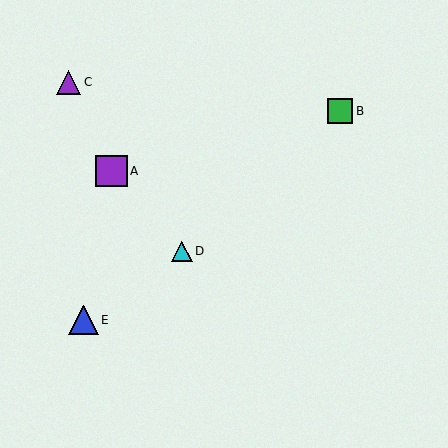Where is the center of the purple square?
The center of the purple square is at (111, 171).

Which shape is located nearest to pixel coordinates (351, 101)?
The green square (labeled B) at (340, 111) is nearest to that location.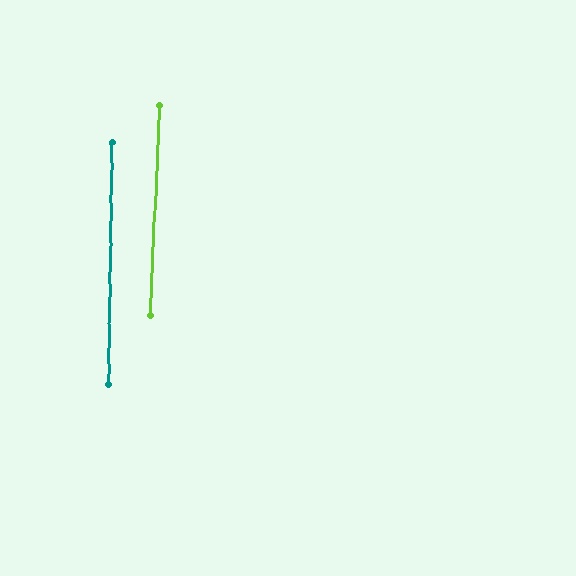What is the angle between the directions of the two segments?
Approximately 2 degrees.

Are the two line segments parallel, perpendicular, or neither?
Parallel — their directions differ by only 1.8°.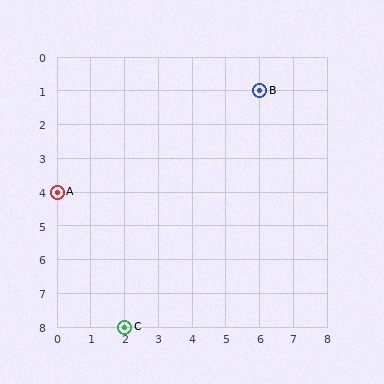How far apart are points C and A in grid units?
Points C and A are 2 columns and 4 rows apart (about 4.5 grid units diagonally).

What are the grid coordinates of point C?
Point C is at grid coordinates (2, 8).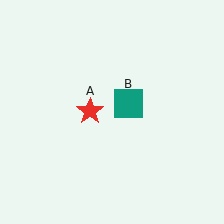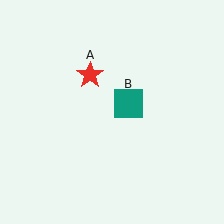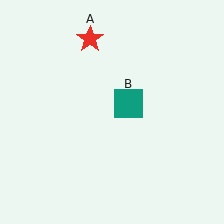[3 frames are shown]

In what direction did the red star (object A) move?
The red star (object A) moved up.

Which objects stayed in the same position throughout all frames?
Teal square (object B) remained stationary.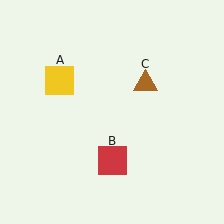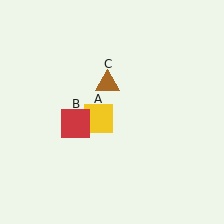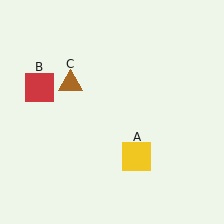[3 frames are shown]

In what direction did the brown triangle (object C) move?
The brown triangle (object C) moved left.